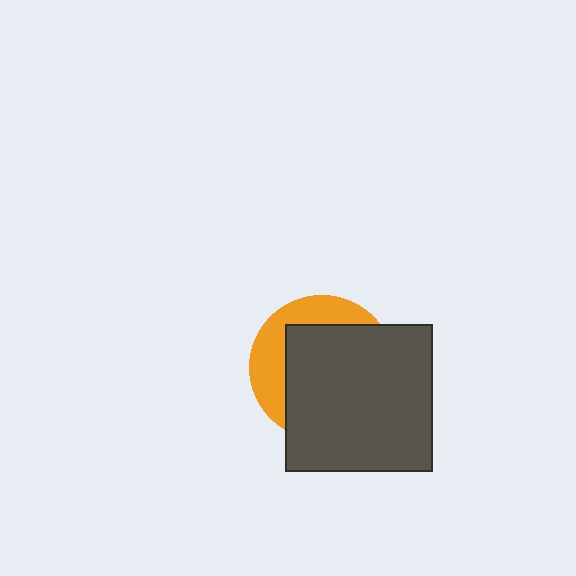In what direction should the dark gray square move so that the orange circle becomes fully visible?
The dark gray square should move toward the lower-right. That is the shortest direction to clear the overlap and leave the orange circle fully visible.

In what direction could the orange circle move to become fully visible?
The orange circle could move toward the upper-left. That would shift it out from behind the dark gray square entirely.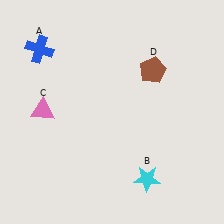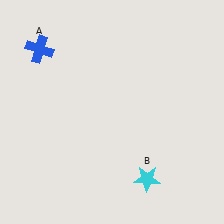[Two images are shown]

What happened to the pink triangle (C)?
The pink triangle (C) was removed in Image 2. It was in the top-left area of Image 1.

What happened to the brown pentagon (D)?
The brown pentagon (D) was removed in Image 2. It was in the top-right area of Image 1.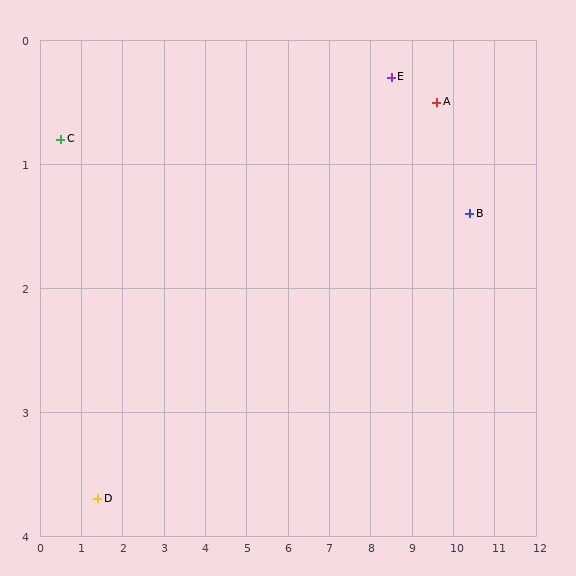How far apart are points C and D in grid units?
Points C and D are about 3.0 grid units apart.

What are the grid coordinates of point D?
Point D is at approximately (1.4, 3.7).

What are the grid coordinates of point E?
Point E is at approximately (8.5, 0.3).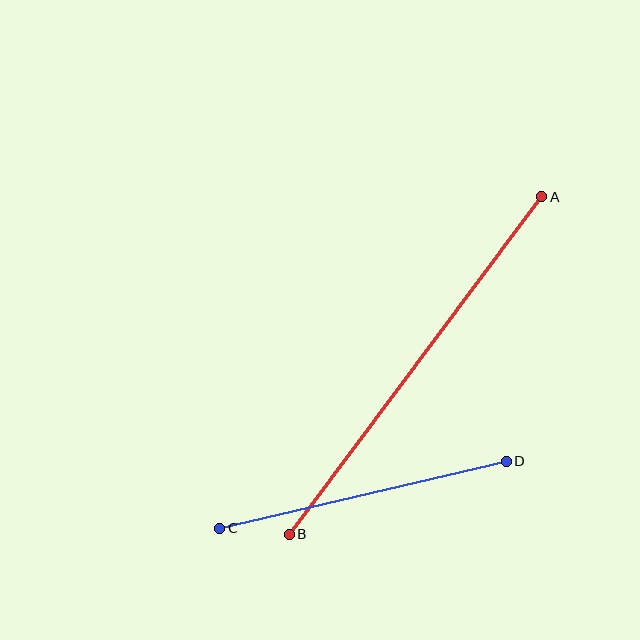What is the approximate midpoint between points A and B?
The midpoint is at approximately (415, 366) pixels.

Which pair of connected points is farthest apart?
Points A and B are farthest apart.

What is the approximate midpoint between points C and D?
The midpoint is at approximately (363, 495) pixels.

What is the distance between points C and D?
The distance is approximately 294 pixels.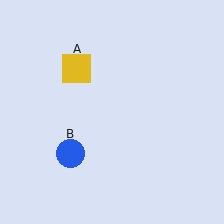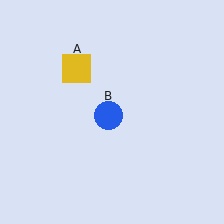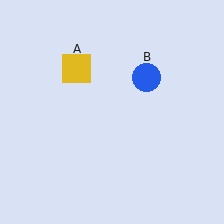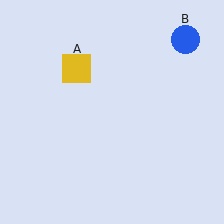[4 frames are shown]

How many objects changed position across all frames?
1 object changed position: blue circle (object B).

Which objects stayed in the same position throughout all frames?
Yellow square (object A) remained stationary.